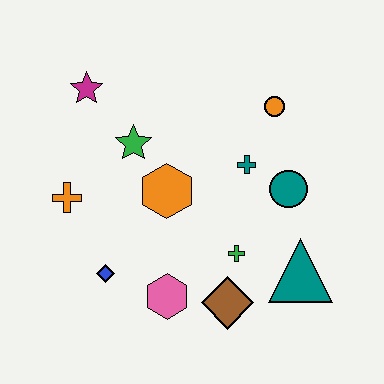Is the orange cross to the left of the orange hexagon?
Yes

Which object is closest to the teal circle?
The teal cross is closest to the teal circle.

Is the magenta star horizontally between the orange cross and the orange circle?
Yes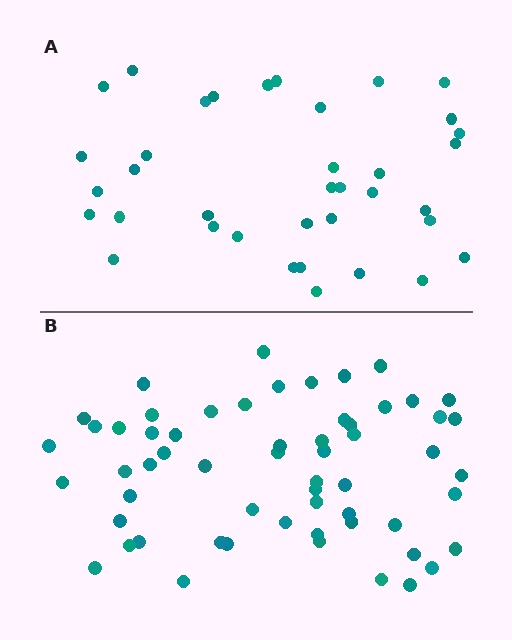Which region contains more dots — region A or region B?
Region B (the bottom region) has more dots.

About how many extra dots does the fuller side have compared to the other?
Region B has approximately 20 more dots than region A.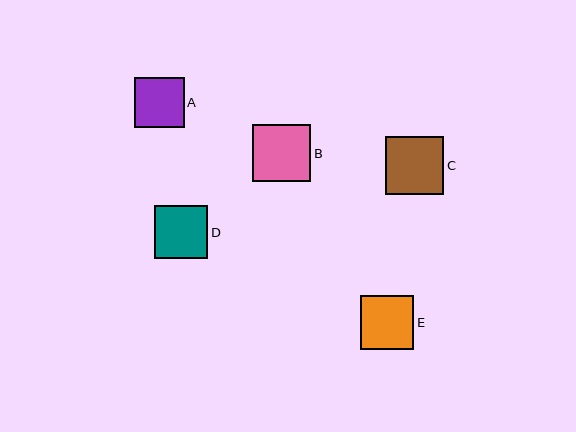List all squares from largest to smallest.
From largest to smallest: C, B, E, D, A.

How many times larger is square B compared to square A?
Square B is approximately 1.2 times the size of square A.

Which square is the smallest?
Square A is the smallest with a size of approximately 50 pixels.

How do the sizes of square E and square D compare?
Square E and square D are approximately the same size.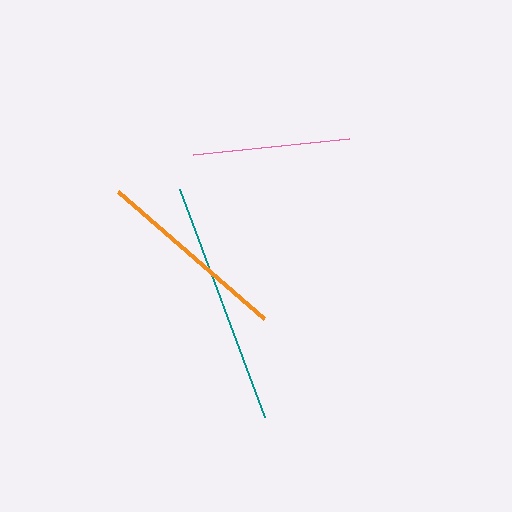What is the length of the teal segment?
The teal segment is approximately 243 pixels long.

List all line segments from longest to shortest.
From longest to shortest: teal, orange, pink.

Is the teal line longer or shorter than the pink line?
The teal line is longer than the pink line.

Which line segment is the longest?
The teal line is the longest at approximately 243 pixels.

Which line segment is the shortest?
The pink line is the shortest at approximately 157 pixels.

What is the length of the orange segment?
The orange segment is approximately 193 pixels long.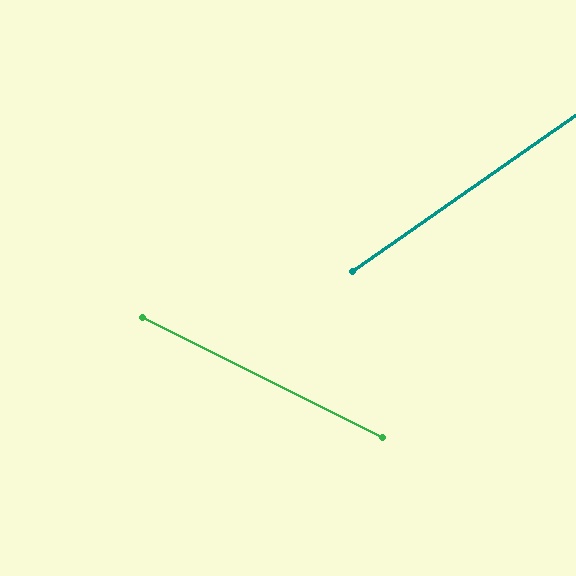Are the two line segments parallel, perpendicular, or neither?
Neither parallel nor perpendicular — they differ by about 61°.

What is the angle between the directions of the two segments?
Approximately 61 degrees.